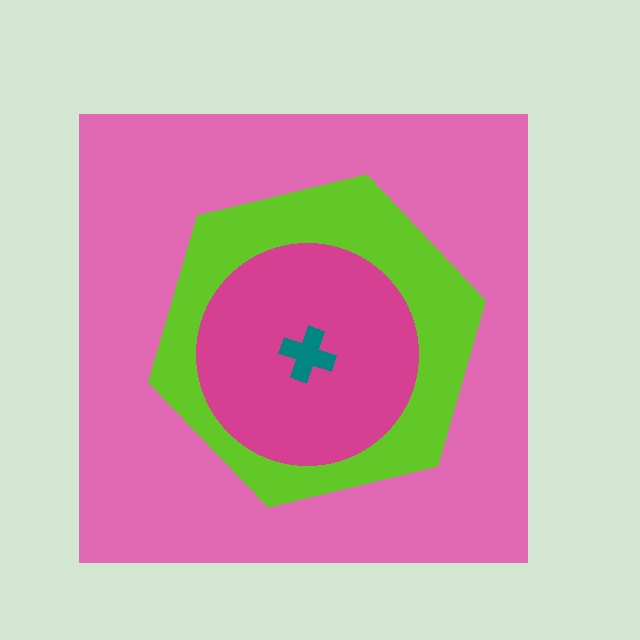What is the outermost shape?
The pink square.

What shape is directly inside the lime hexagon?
The magenta circle.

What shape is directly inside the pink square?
The lime hexagon.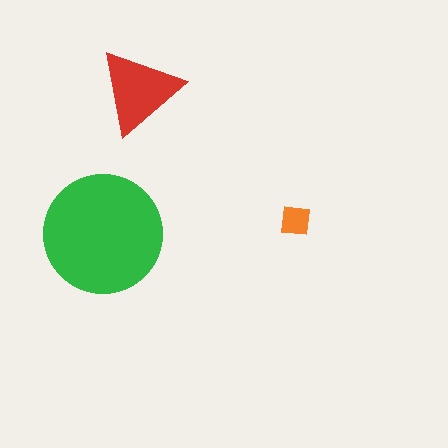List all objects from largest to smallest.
The green circle, the red triangle, the orange square.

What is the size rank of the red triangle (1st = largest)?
2nd.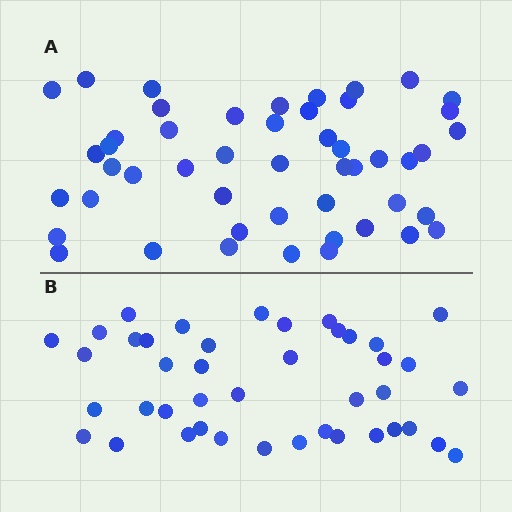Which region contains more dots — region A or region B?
Region A (the top region) has more dots.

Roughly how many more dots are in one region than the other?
Region A has roughly 8 or so more dots than region B.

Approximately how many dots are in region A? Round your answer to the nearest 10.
About 50 dots. (The exact count is 49, which rounds to 50.)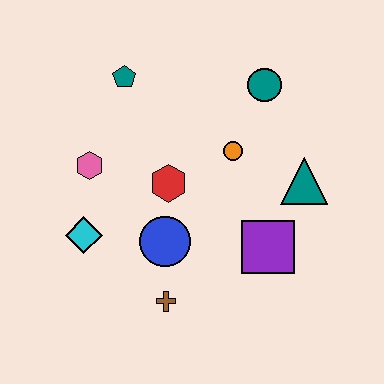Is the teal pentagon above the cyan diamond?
Yes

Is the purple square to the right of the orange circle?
Yes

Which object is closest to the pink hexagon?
The cyan diamond is closest to the pink hexagon.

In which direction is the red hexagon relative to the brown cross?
The red hexagon is above the brown cross.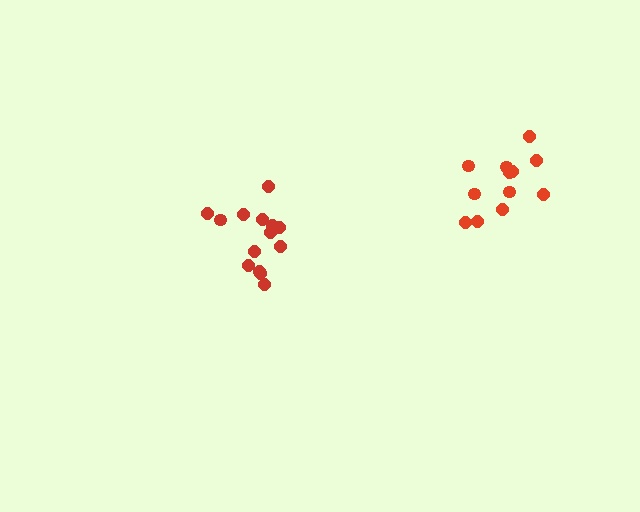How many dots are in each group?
Group 1: 12 dots, Group 2: 14 dots (26 total).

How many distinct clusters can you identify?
There are 2 distinct clusters.